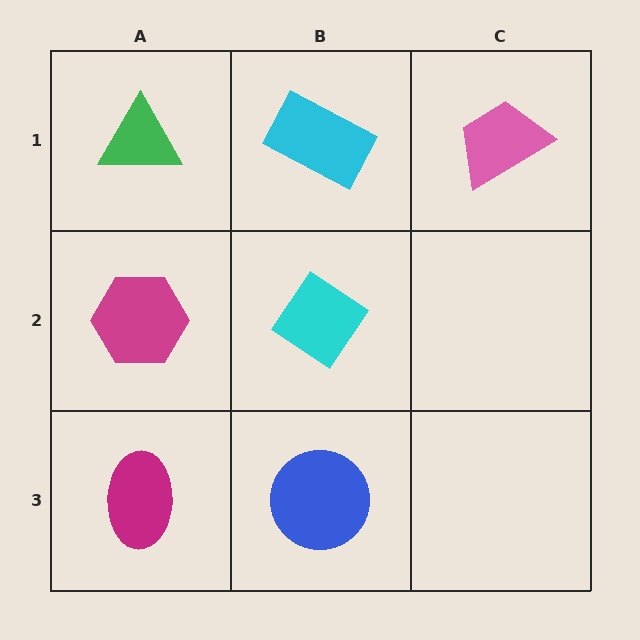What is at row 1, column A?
A green triangle.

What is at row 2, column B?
A cyan diamond.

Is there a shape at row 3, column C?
No, that cell is empty.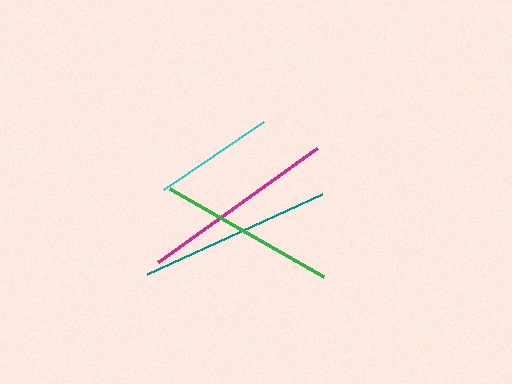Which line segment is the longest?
The magenta line is the longest at approximately 196 pixels.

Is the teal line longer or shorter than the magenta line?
The magenta line is longer than the teal line.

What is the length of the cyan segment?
The cyan segment is approximately 121 pixels long.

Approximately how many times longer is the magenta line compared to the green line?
The magenta line is approximately 1.1 times the length of the green line.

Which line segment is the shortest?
The cyan line is the shortest at approximately 121 pixels.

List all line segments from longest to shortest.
From longest to shortest: magenta, teal, green, cyan.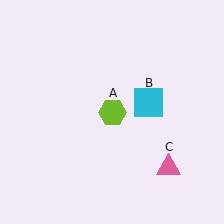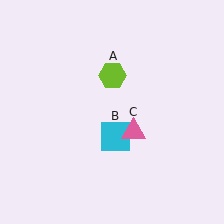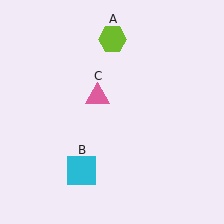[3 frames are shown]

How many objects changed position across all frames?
3 objects changed position: lime hexagon (object A), cyan square (object B), pink triangle (object C).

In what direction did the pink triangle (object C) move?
The pink triangle (object C) moved up and to the left.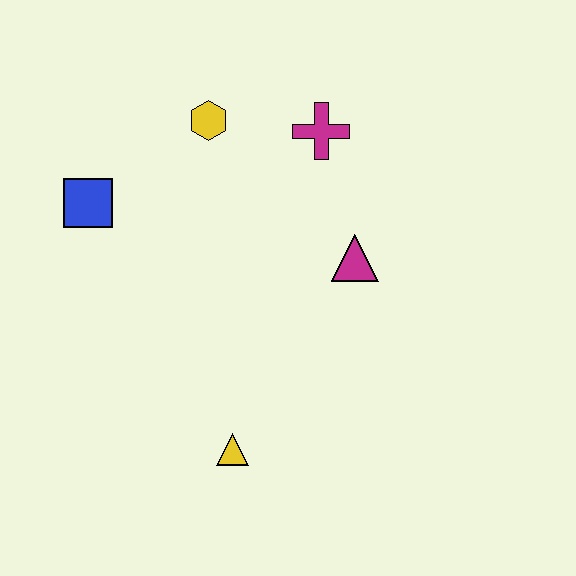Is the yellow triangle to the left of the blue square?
No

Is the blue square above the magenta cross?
No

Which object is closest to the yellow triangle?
The magenta triangle is closest to the yellow triangle.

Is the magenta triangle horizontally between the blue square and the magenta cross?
No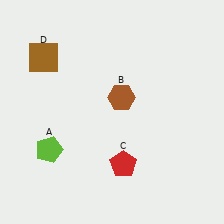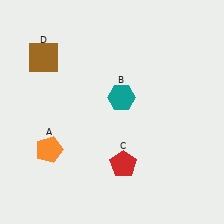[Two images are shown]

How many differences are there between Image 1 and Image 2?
There are 2 differences between the two images.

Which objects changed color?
A changed from lime to orange. B changed from brown to teal.